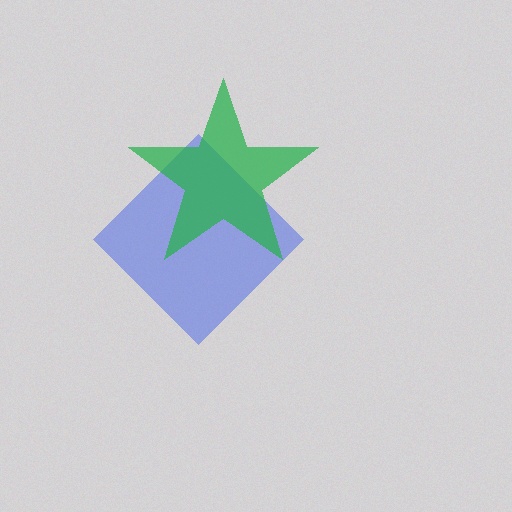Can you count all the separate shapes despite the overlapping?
Yes, there are 2 separate shapes.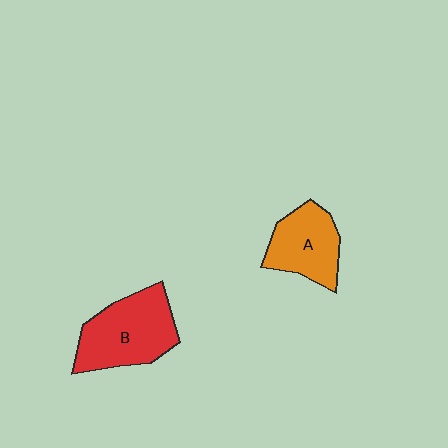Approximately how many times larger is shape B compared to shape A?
Approximately 1.3 times.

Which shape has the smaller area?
Shape A (orange).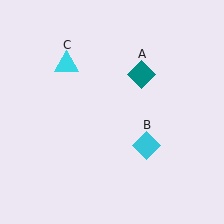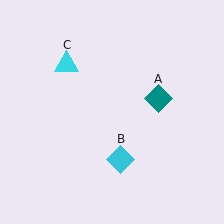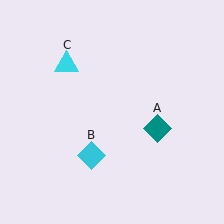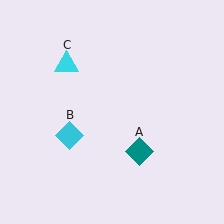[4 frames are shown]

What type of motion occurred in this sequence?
The teal diamond (object A), cyan diamond (object B) rotated clockwise around the center of the scene.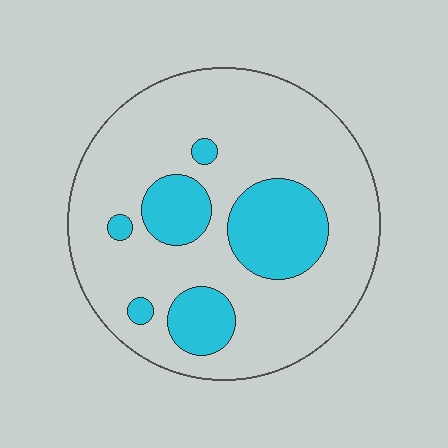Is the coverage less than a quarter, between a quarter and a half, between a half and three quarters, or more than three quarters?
Less than a quarter.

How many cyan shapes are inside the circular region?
6.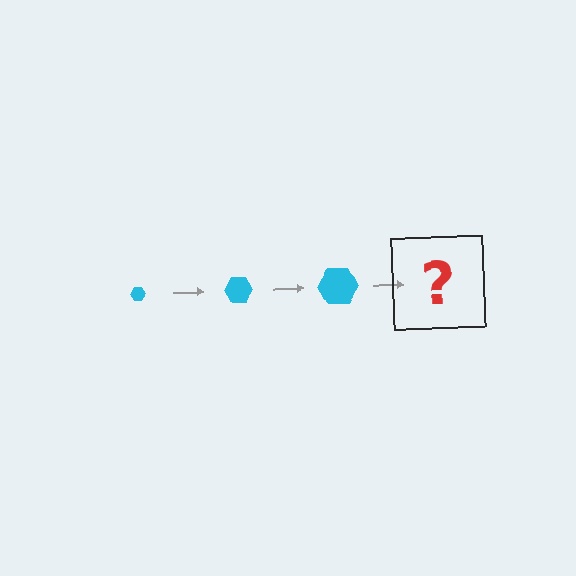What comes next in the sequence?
The next element should be a cyan hexagon, larger than the previous one.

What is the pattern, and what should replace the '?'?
The pattern is that the hexagon gets progressively larger each step. The '?' should be a cyan hexagon, larger than the previous one.